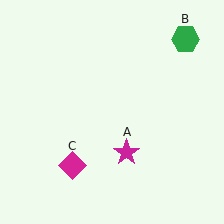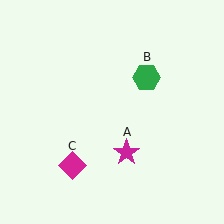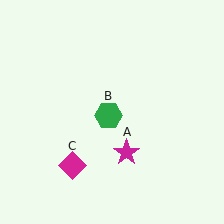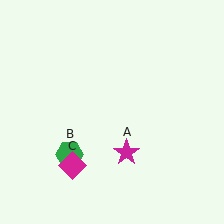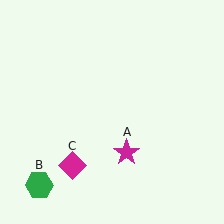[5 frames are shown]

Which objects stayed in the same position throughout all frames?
Magenta star (object A) and magenta diamond (object C) remained stationary.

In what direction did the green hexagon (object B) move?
The green hexagon (object B) moved down and to the left.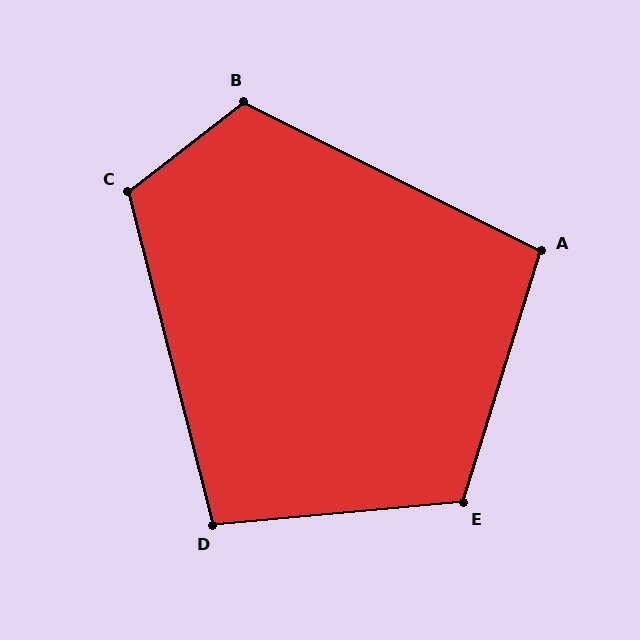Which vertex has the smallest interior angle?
D, at approximately 99 degrees.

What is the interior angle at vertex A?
Approximately 99 degrees (obtuse).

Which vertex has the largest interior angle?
B, at approximately 116 degrees.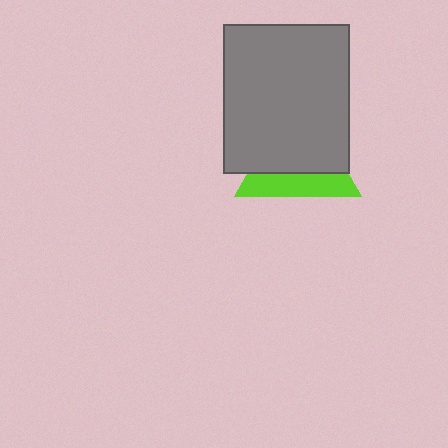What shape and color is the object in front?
The object in front is a gray rectangle.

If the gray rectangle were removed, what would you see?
You would see the complete lime triangle.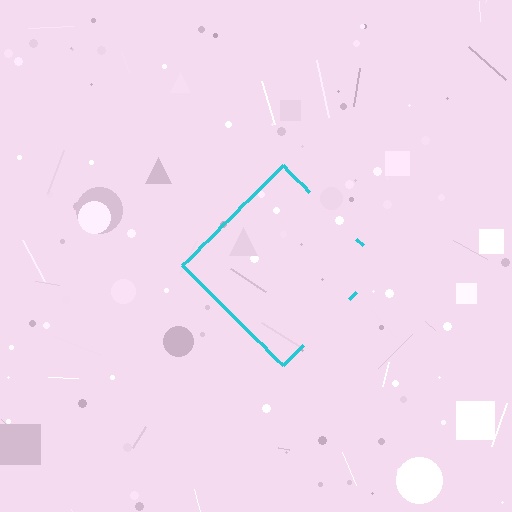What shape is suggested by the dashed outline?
The dashed outline suggests a diamond.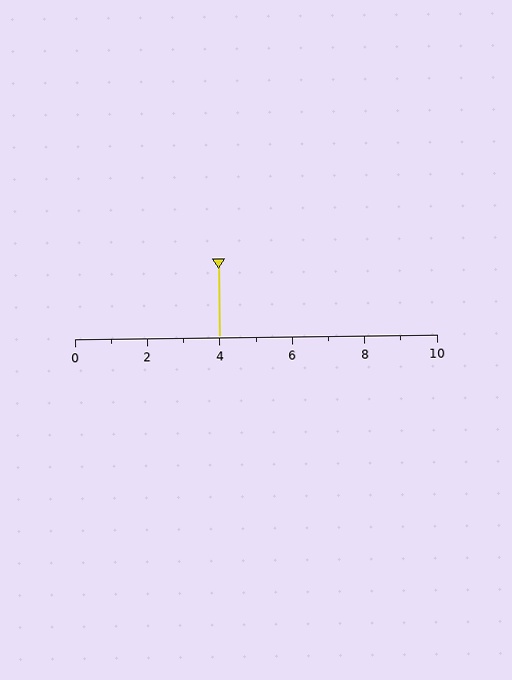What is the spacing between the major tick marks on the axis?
The major ticks are spaced 2 apart.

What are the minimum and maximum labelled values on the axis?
The axis runs from 0 to 10.